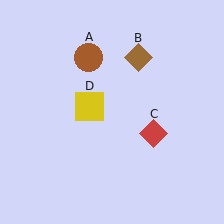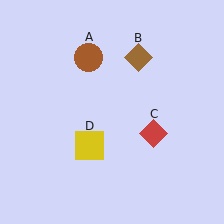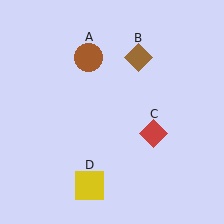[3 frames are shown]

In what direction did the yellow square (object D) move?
The yellow square (object D) moved down.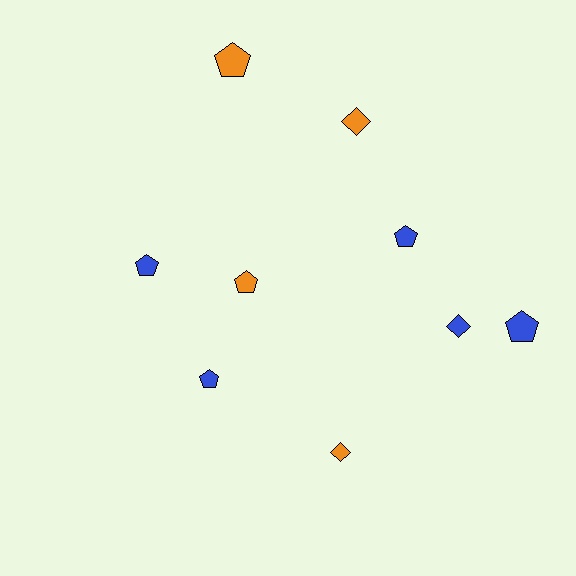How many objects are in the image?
There are 9 objects.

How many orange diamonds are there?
There are 2 orange diamonds.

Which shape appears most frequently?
Pentagon, with 6 objects.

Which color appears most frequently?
Blue, with 5 objects.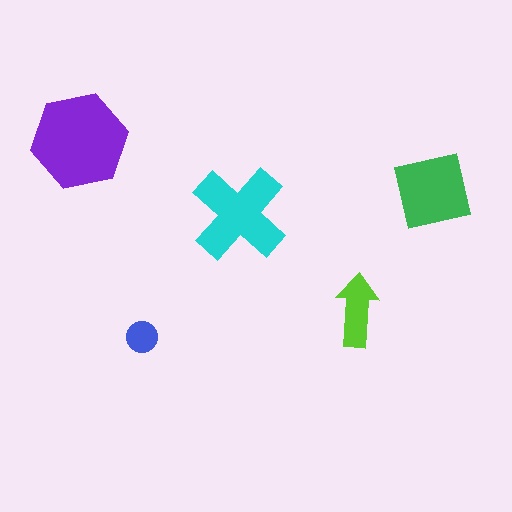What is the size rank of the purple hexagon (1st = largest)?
1st.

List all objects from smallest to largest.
The blue circle, the lime arrow, the green square, the cyan cross, the purple hexagon.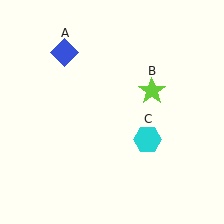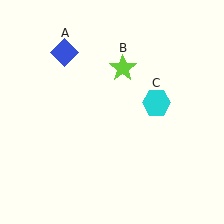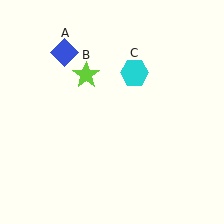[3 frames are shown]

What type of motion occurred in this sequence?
The lime star (object B), cyan hexagon (object C) rotated counterclockwise around the center of the scene.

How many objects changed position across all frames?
2 objects changed position: lime star (object B), cyan hexagon (object C).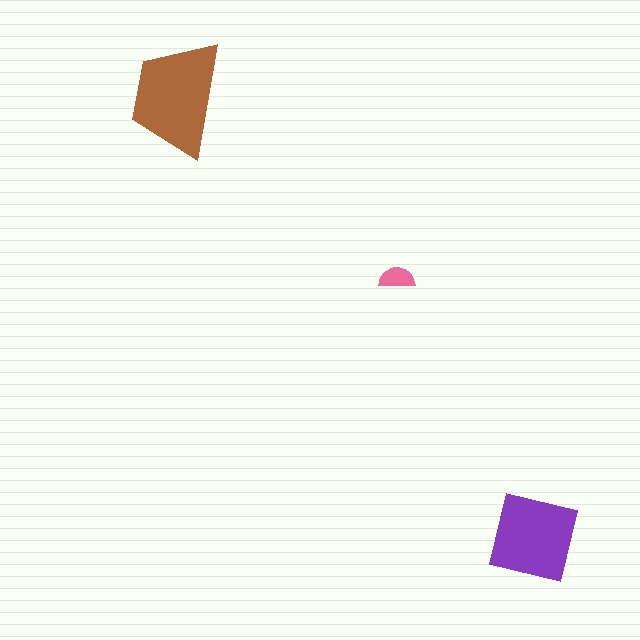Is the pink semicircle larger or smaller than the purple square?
Smaller.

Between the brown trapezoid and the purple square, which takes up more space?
The brown trapezoid.